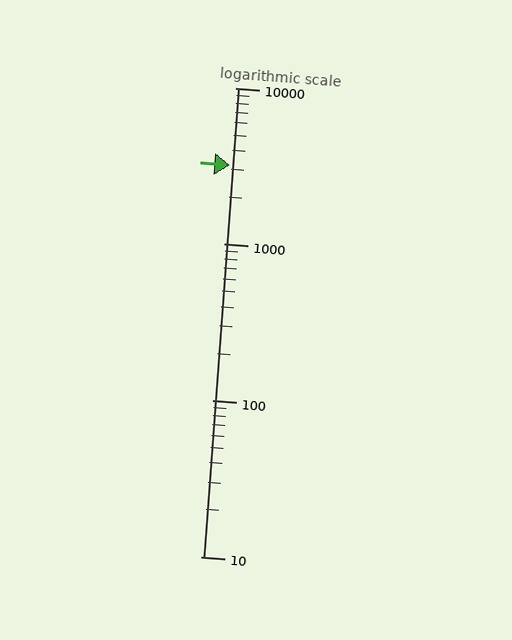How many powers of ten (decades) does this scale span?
The scale spans 3 decades, from 10 to 10000.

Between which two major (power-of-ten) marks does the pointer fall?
The pointer is between 1000 and 10000.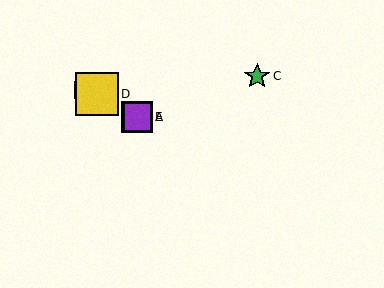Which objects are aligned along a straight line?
Objects A, B, D, E are aligned along a straight line.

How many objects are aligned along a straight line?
4 objects (A, B, D, E) are aligned along a straight line.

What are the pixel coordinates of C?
Object C is at (257, 76).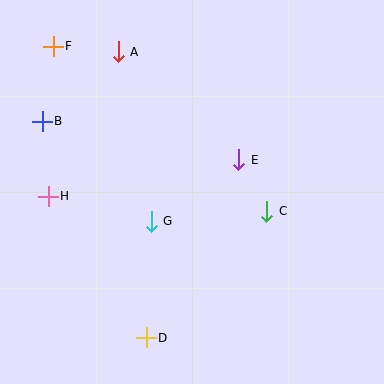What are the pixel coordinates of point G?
Point G is at (151, 221).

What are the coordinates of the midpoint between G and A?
The midpoint between G and A is at (135, 137).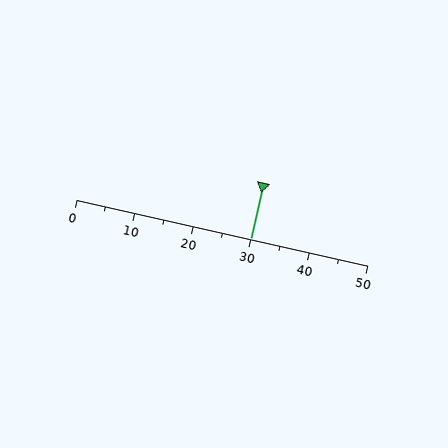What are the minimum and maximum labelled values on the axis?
The axis runs from 0 to 50.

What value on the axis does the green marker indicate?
The marker indicates approximately 30.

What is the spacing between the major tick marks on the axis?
The major ticks are spaced 10 apart.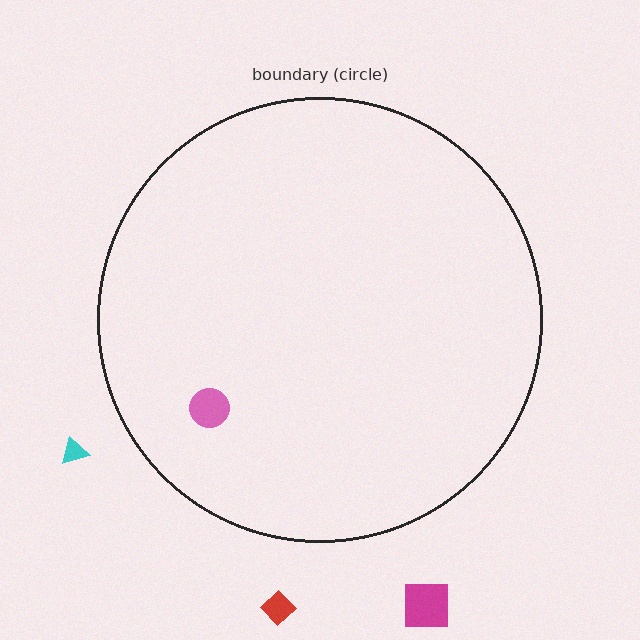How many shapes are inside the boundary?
1 inside, 3 outside.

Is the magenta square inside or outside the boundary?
Outside.